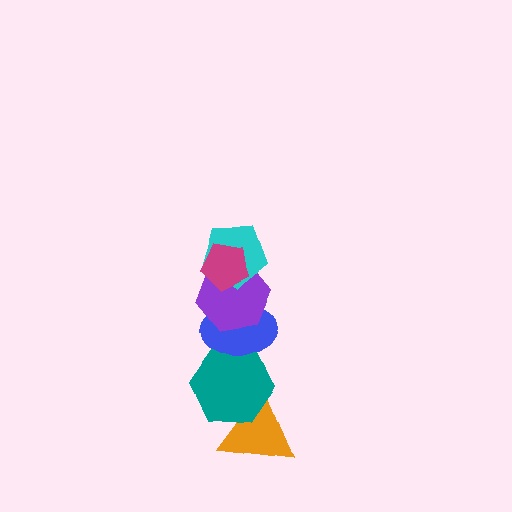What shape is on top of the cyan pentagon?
The magenta pentagon is on top of the cyan pentagon.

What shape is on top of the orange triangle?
The teal hexagon is on top of the orange triangle.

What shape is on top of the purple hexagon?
The cyan pentagon is on top of the purple hexagon.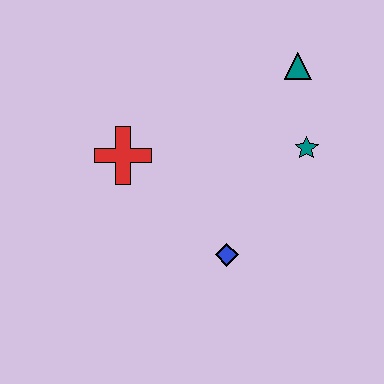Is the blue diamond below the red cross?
Yes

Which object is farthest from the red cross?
The teal triangle is farthest from the red cross.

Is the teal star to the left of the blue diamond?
No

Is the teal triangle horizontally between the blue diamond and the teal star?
Yes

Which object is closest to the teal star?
The teal triangle is closest to the teal star.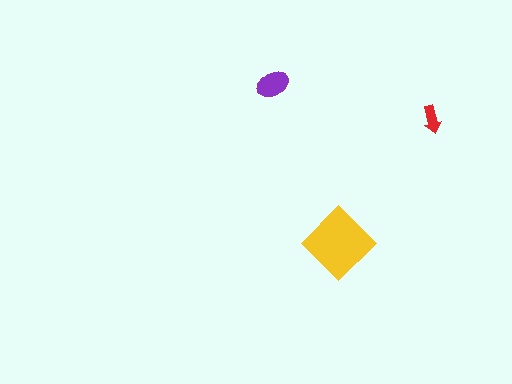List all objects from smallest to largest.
The red arrow, the purple ellipse, the yellow diamond.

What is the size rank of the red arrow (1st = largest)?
3rd.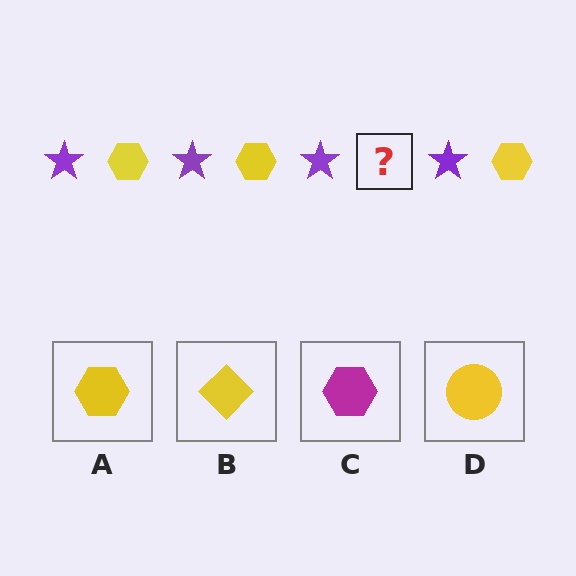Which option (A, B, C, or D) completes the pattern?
A.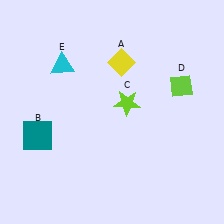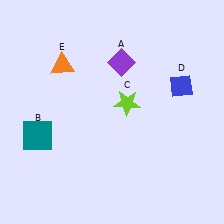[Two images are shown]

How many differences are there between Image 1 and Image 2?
There are 3 differences between the two images.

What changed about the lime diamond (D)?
In Image 1, D is lime. In Image 2, it changed to blue.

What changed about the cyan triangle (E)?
In Image 1, E is cyan. In Image 2, it changed to orange.